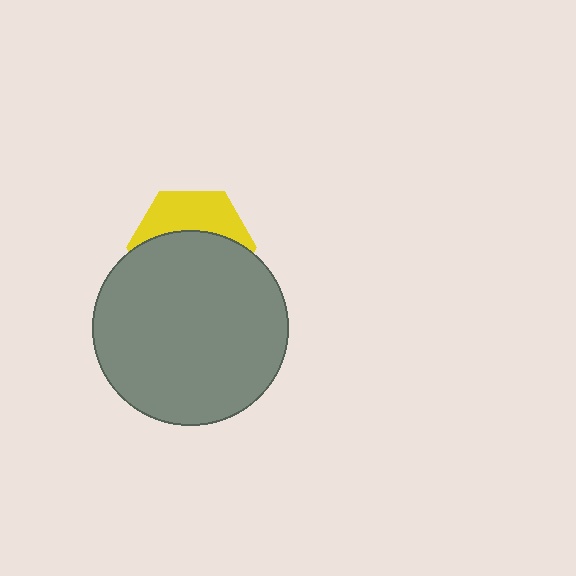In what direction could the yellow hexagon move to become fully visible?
The yellow hexagon could move up. That would shift it out from behind the gray circle entirely.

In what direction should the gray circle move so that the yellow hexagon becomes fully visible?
The gray circle should move down. That is the shortest direction to clear the overlap and leave the yellow hexagon fully visible.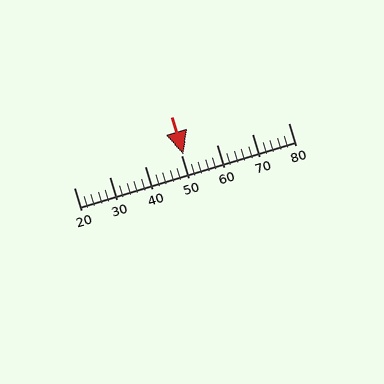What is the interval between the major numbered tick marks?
The major tick marks are spaced 10 units apart.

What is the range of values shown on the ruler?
The ruler shows values from 20 to 80.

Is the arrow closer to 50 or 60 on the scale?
The arrow is closer to 50.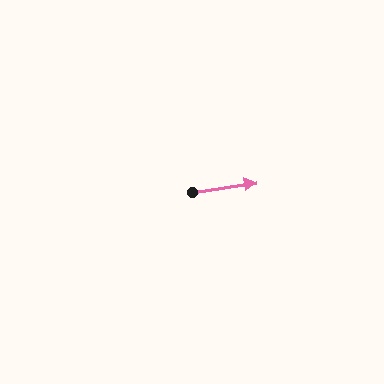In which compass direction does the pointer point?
East.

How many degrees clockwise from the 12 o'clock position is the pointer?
Approximately 81 degrees.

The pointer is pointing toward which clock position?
Roughly 3 o'clock.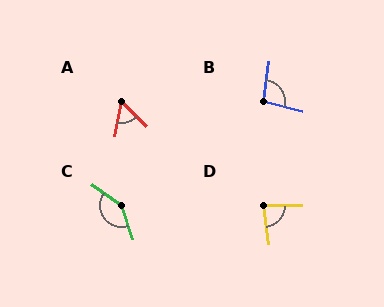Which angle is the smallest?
A, at approximately 56 degrees.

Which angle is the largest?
C, at approximately 143 degrees.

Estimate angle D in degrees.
Approximately 81 degrees.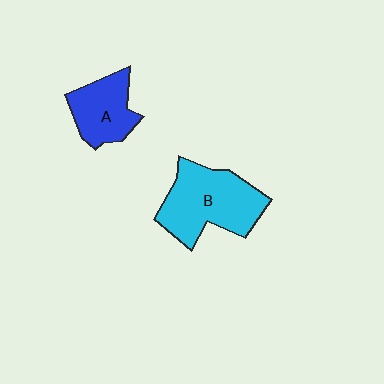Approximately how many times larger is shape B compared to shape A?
Approximately 1.6 times.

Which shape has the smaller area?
Shape A (blue).